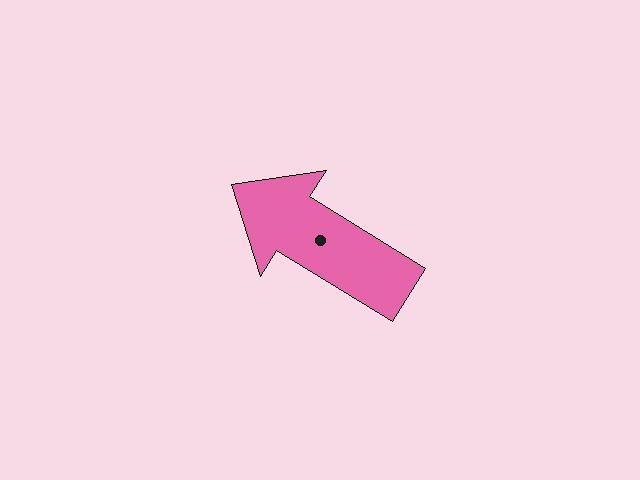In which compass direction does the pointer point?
Northwest.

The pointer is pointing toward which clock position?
Roughly 10 o'clock.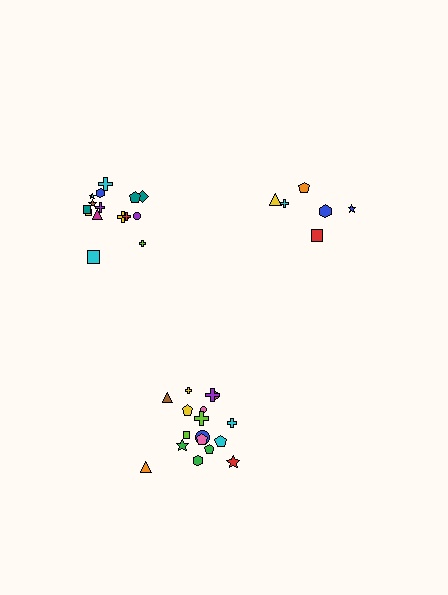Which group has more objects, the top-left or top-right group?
The top-left group.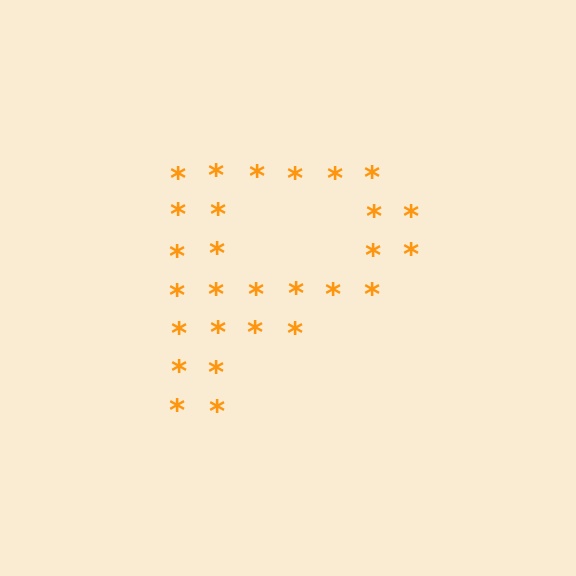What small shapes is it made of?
It is made of small asterisks.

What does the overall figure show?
The overall figure shows the letter P.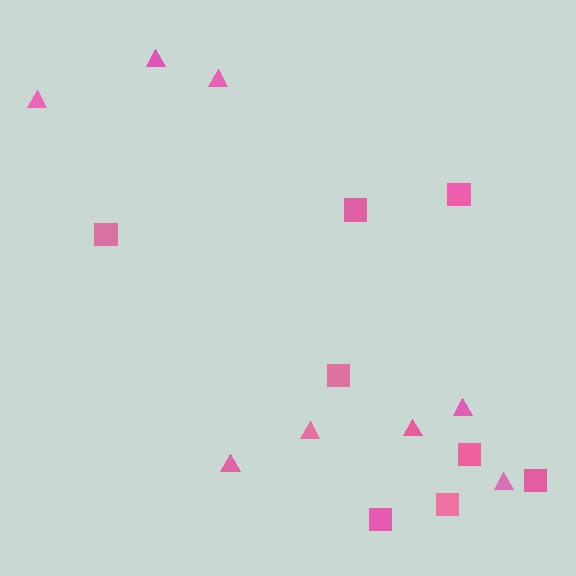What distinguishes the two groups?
There are 2 groups: one group of squares (8) and one group of triangles (8).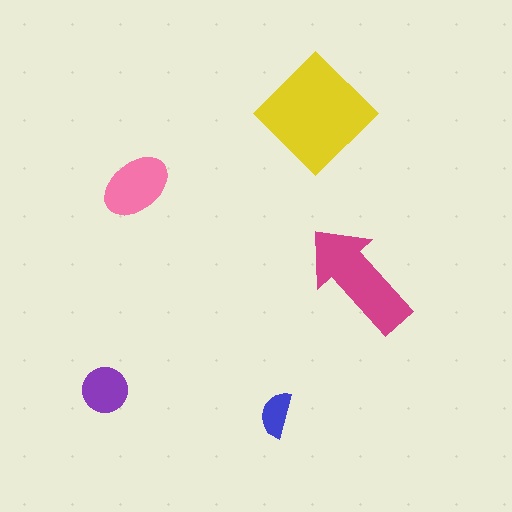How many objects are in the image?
There are 5 objects in the image.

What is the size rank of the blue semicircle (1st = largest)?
5th.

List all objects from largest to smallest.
The yellow diamond, the magenta arrow, the pink ellipse, the purple circle, the blue semicircle.